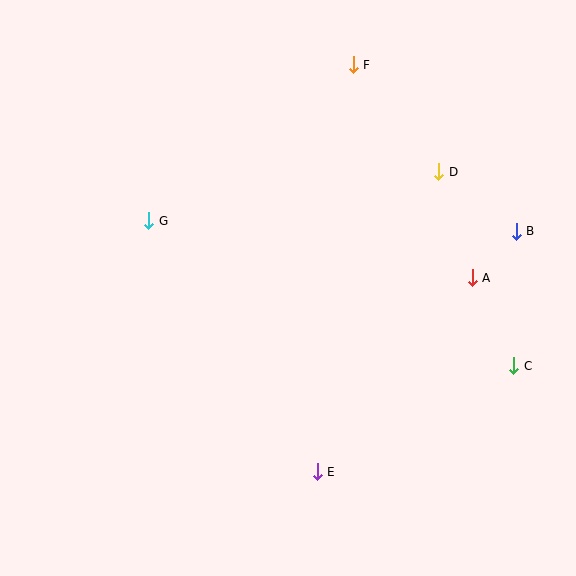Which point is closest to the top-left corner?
Point G is closest to the top-left corner.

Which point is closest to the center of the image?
Point G at (149, 221) is closest to the center.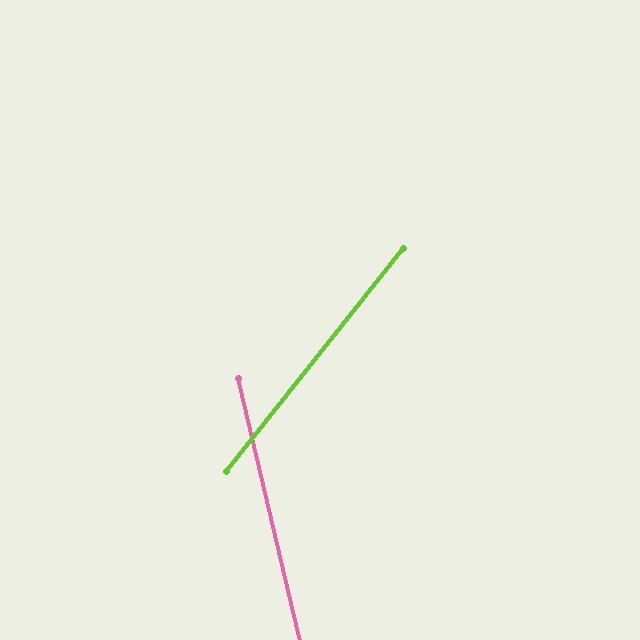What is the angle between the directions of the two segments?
Approximately 52 degrees.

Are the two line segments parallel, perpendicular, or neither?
Neither parallel nor perpendicular — they differ by about 52°.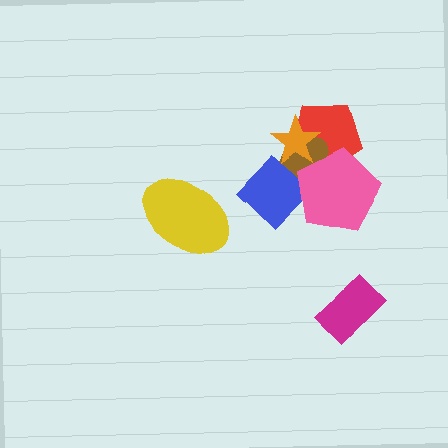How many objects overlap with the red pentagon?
3 objects overlap with the red pentagon.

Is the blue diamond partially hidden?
Yes, it is partially covered by another shape.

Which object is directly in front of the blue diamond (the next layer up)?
The orange star is directly in front of the blue diamond.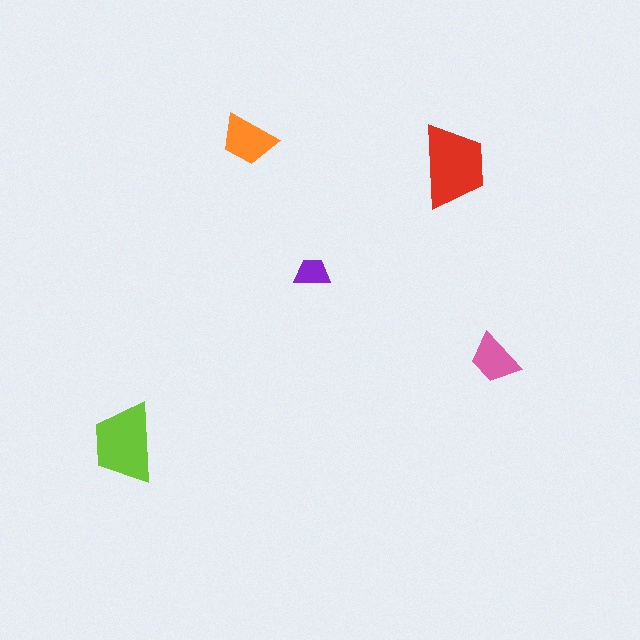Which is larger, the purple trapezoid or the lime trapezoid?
The lime one.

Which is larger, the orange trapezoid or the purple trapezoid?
The orange one.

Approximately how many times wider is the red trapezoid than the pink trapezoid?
About 1.5 times wider.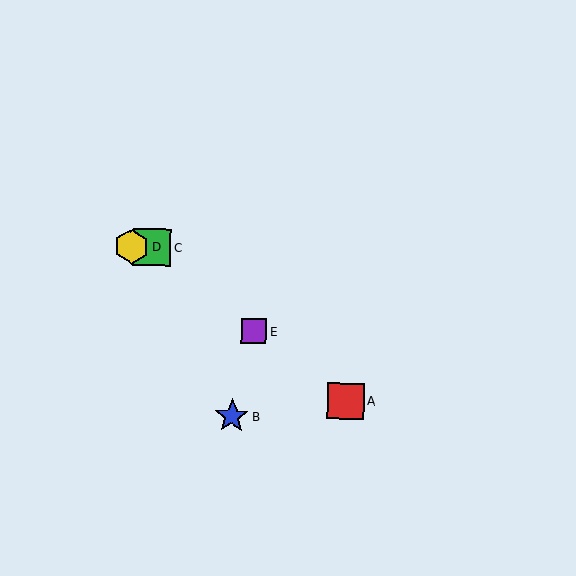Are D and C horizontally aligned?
Yes, both are at y≈247.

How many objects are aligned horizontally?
2 objects (C, D) are aligned horizontally.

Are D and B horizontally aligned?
No, D is at y≈247 and B is at y≈416.